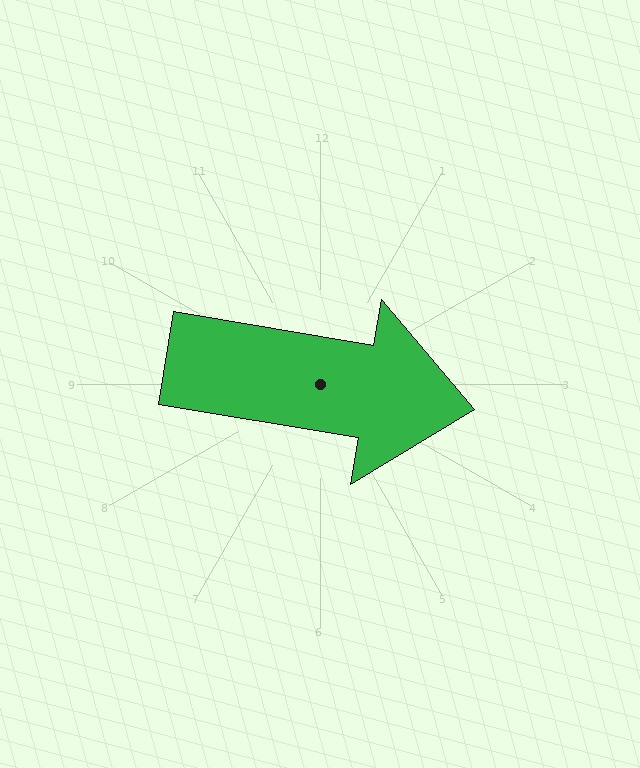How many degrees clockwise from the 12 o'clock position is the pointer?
Approximately 100 degrees.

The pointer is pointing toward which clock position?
Roughly 3 o'clock.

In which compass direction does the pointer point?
East.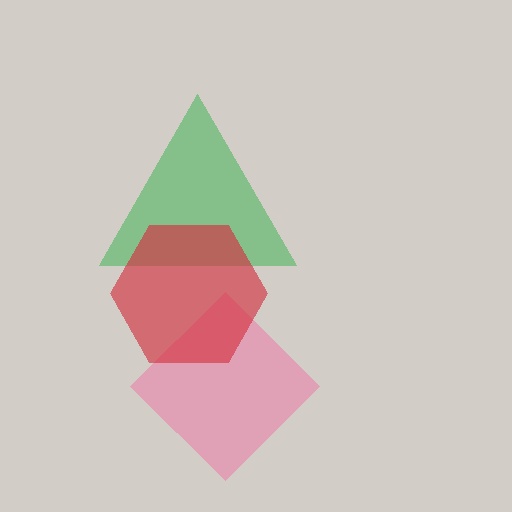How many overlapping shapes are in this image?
There are 3 overlapping shapes in the image.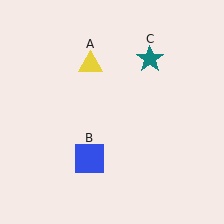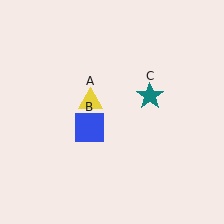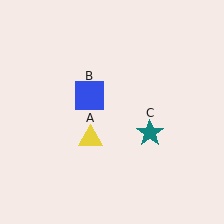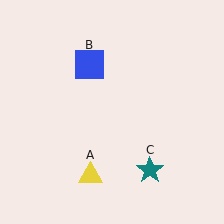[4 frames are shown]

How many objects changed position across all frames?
3 objects changed position: yellow triangle (object A), blue square (object B), teal star (object C).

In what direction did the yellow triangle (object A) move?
The yellow triangle (object A) moved down.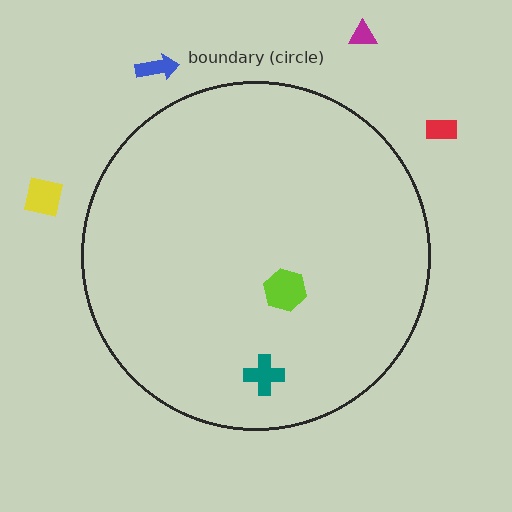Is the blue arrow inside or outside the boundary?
Outside.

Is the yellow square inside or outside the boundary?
Outside.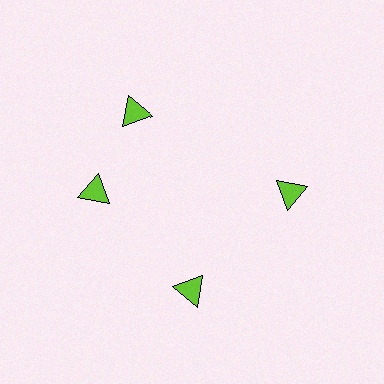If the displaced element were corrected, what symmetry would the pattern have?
It would have 4-fold rotational symmetry — the pattern would map onto itself every 90 degrees.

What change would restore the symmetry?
The symmetry would be restored by rotating it back into even spacing with its neighbors so that all 4 triangles sit at equal angles and equal distance from the center.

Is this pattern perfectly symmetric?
No. The 4 lime triangles are arranged in a ring, but one element near the 12 o'clock position is rotated out of alignment along the ring, breaking the 4-fold rotational symmetry.